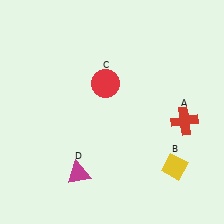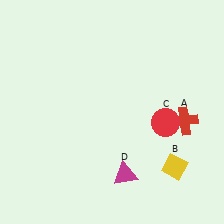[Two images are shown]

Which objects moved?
The objects that moved are: the red circle (C), the magenta triangle (D).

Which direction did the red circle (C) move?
The red circle (C) moved right.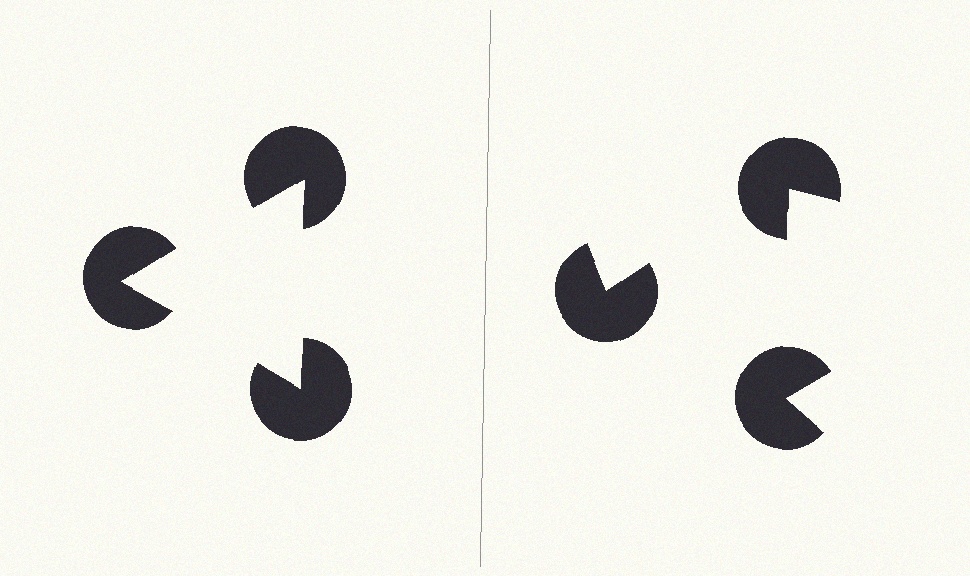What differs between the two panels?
The pac-man discs are positioned identically on both sides; only the wedge orientations differ. On the left they align to a triangle; on the right they are misaligned.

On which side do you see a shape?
An illusory triangle appears on the left side. On the right side the wedge cuts are rotated, so no coherent shape forms.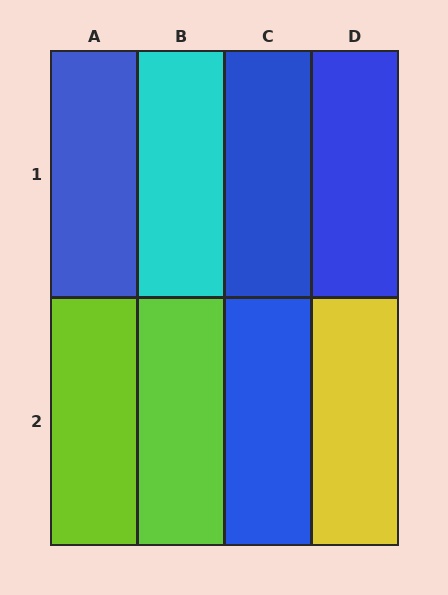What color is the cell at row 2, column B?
Lime.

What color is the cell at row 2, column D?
Yellow.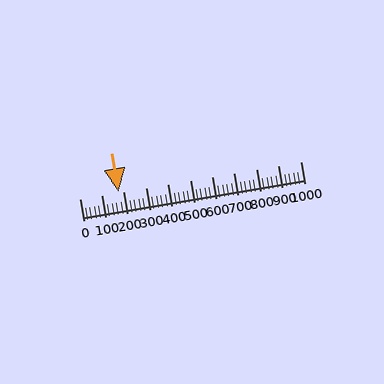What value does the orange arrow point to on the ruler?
The orange arrow points to approximately 178.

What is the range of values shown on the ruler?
The ruler shows values from 0 to 1000.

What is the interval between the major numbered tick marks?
The major tick marks are spaced 100 units apart.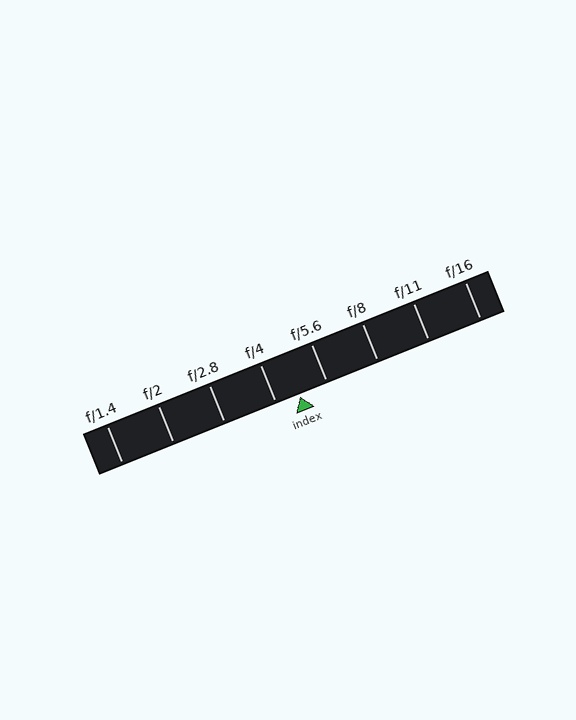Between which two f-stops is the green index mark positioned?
The index mark is between f/4 and f/5.6.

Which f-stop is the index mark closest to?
The index mark is closest to f/4.